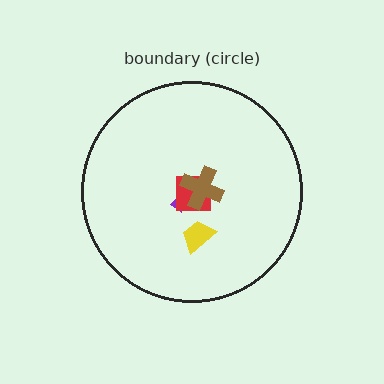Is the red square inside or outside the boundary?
Inside.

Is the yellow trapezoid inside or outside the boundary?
Inside.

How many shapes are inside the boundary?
4 inside, 0 outside.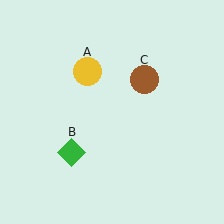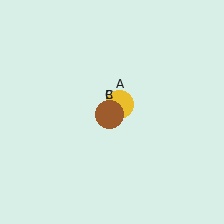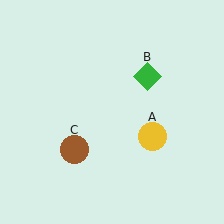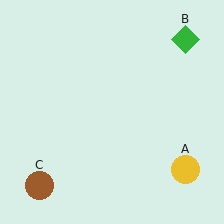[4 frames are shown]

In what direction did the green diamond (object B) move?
The green diamond (object B) moved up and to the right.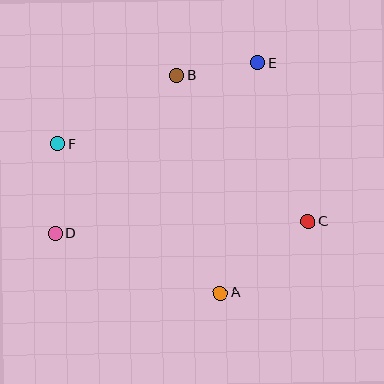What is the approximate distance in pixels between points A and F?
The distance between A and F is approximately 221 pixels.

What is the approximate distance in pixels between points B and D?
The distance between B and D is approximately 199 pixels.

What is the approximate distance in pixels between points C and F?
The distance between C and F is approximately 262 pixels.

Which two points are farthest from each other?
Points D and E are farthest from each other.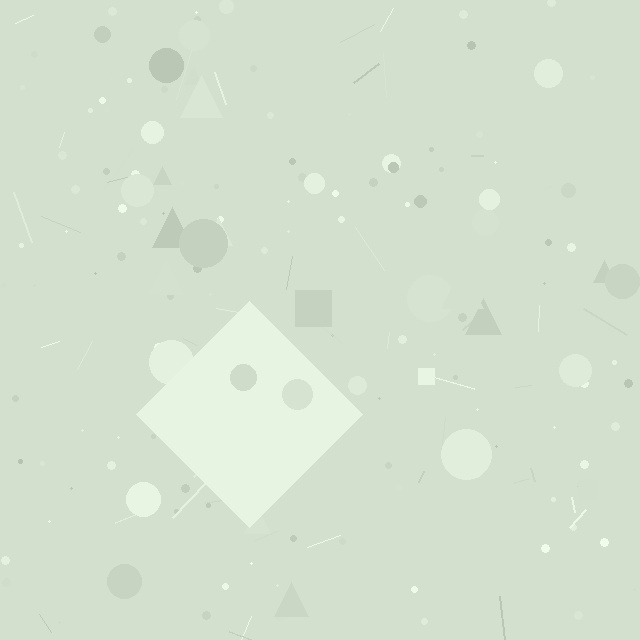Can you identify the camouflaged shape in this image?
The camouflaged shape is a diamond.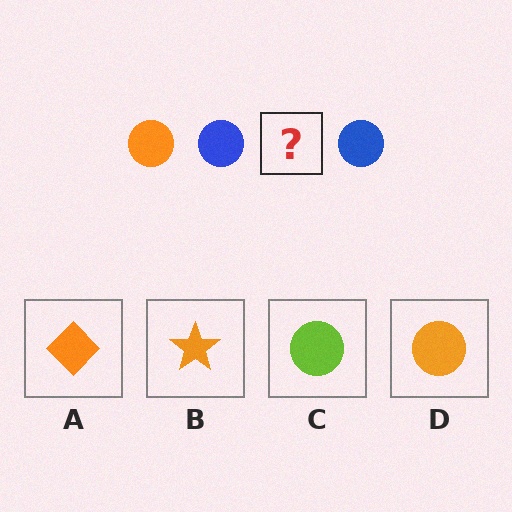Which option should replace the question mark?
Option D.